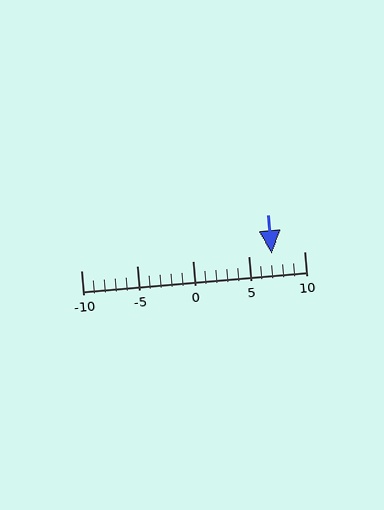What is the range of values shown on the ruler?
The ruler shows values from -10 to 10.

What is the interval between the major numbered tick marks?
The major tick marks are spaced 5 units apart.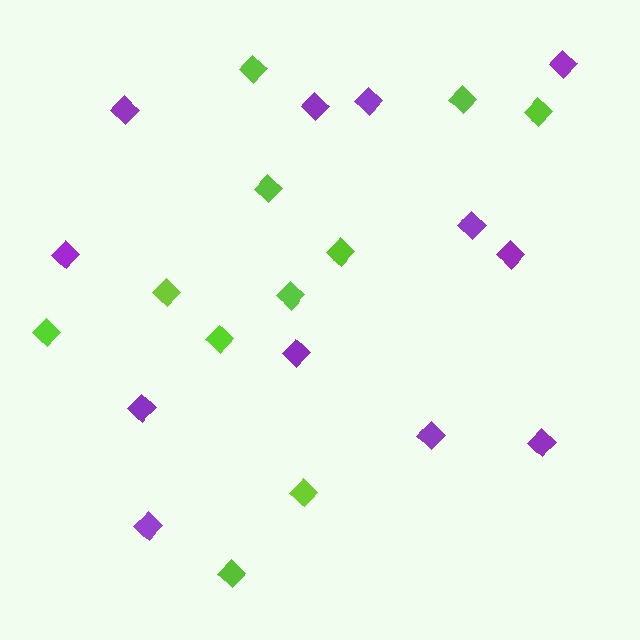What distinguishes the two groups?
There are 2 groups: one group of lime diamonds (11) and one group of purple diamonds (12).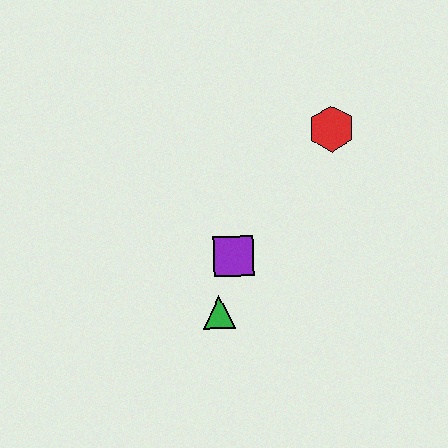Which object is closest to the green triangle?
The purple square is closest to the green triangle.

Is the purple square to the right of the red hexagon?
No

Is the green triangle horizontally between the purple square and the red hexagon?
No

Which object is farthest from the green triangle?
The red hexagon is farthest from the green triangle.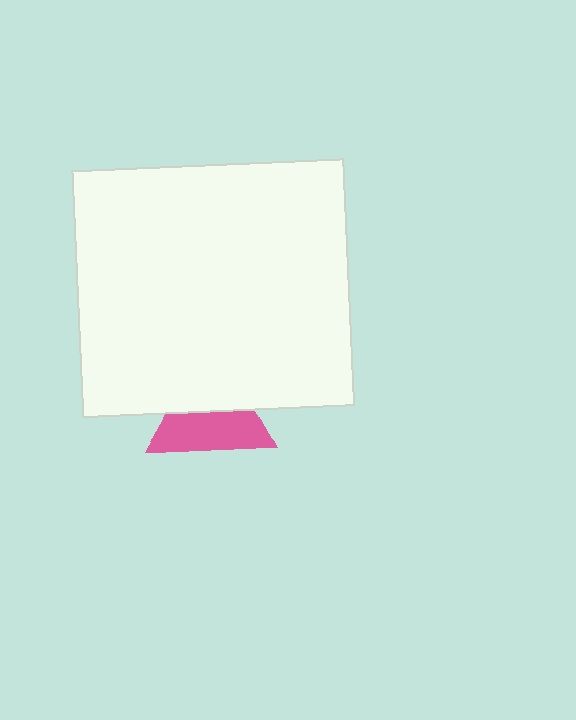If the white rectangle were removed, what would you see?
You would see the complete pink triangle.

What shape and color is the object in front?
The object in front is a white rectangle.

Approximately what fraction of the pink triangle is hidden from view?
Roughly 46% of the pink triangle is hidden behind the white rectangle.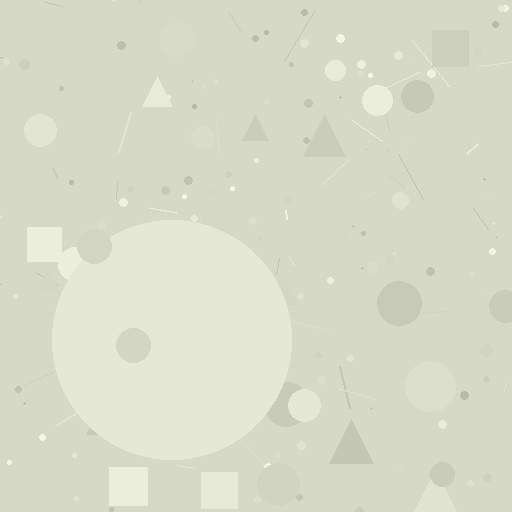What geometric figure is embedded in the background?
A circle is embedded in the background.